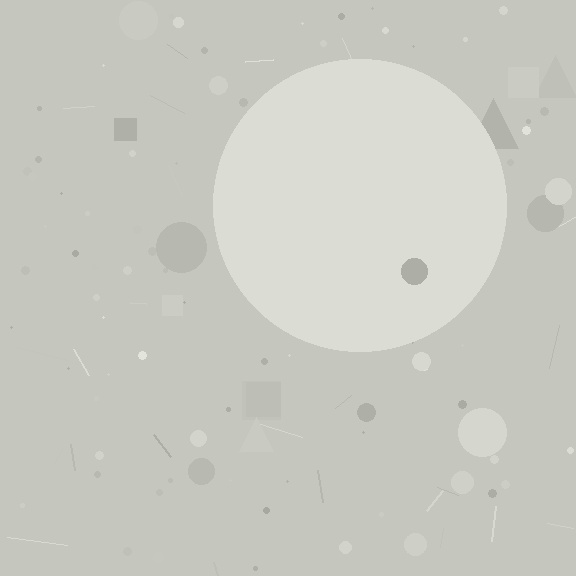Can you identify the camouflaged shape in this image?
The camouflaged shape is a circle.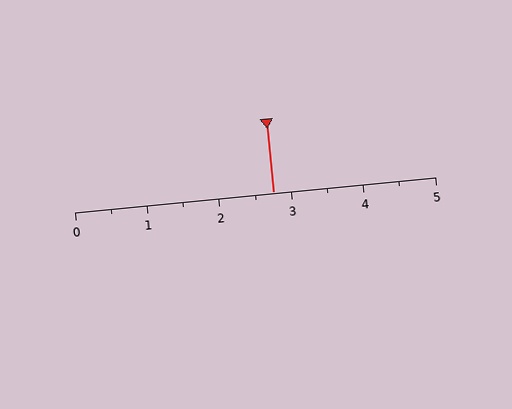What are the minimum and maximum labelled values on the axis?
The axis runs from 0 to 5.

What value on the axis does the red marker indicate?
The marker indicates approximately 2.8.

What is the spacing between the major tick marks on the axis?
The major ticks are spaced 1 apart.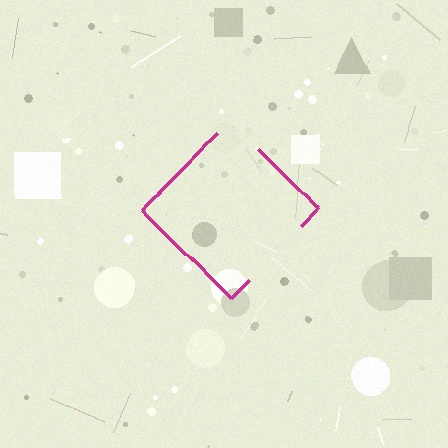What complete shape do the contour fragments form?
The contour fragments form a diamond.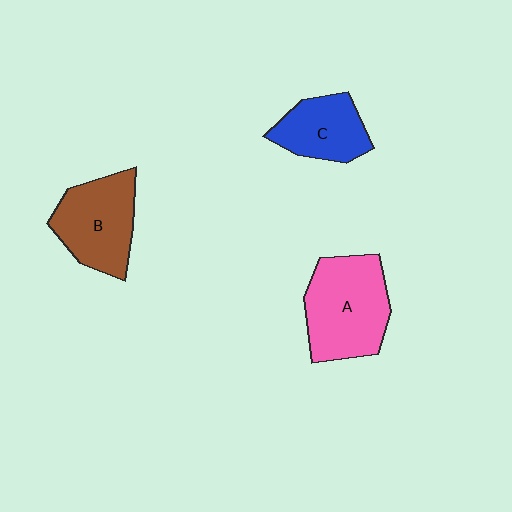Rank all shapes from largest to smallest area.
From largest to smallest: A (pink), B (brown), C (blue).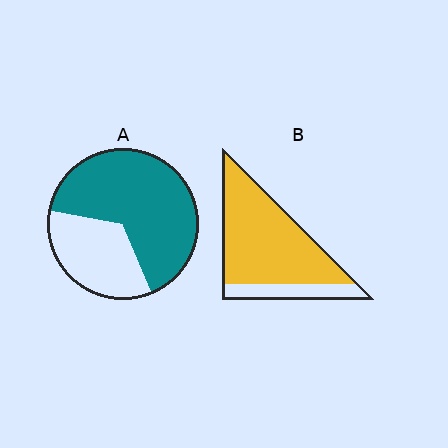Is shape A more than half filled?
Yes.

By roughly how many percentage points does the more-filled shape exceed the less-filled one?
By roughly 15 percentage points (B over A).